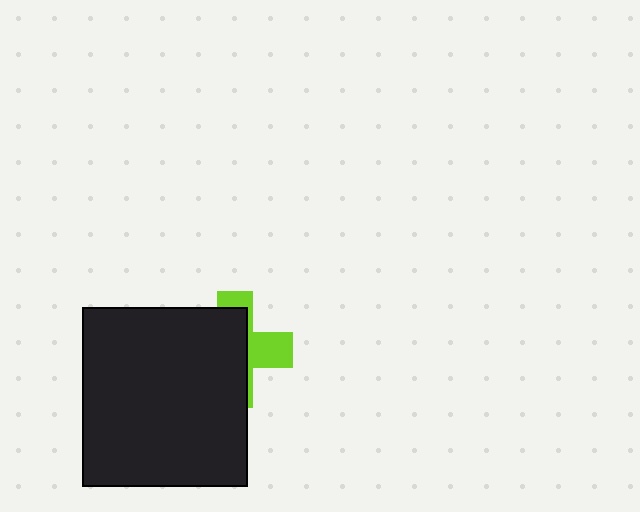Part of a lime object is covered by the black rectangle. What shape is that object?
It is a cross.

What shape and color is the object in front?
The object in front is a black rectangle.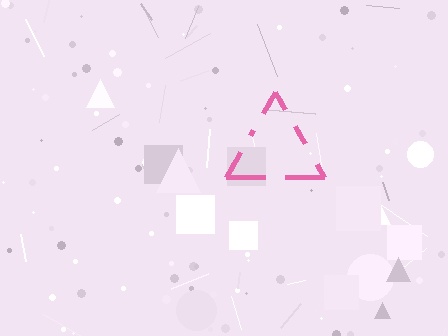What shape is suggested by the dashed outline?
The dashed outline suggests a triangle.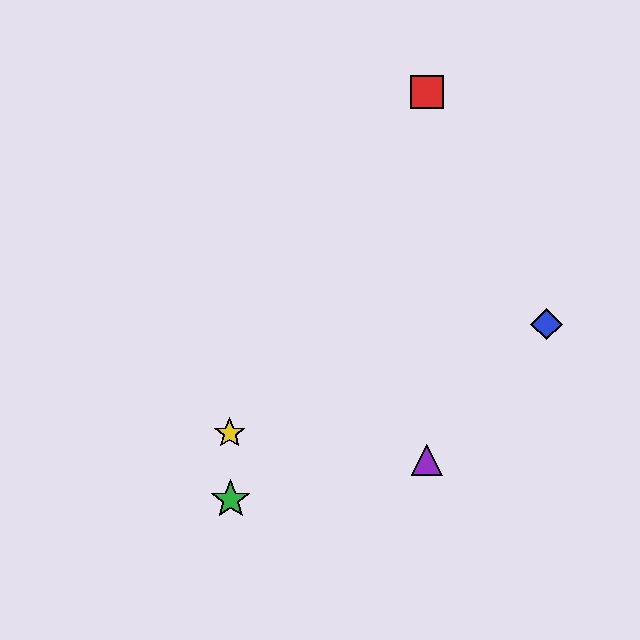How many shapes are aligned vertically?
2 shapes (the red square, the purple triangle) are aligned vertically.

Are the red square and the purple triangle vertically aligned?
Yes, both are at x≈427.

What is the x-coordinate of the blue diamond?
The blue diamond is at x≈546.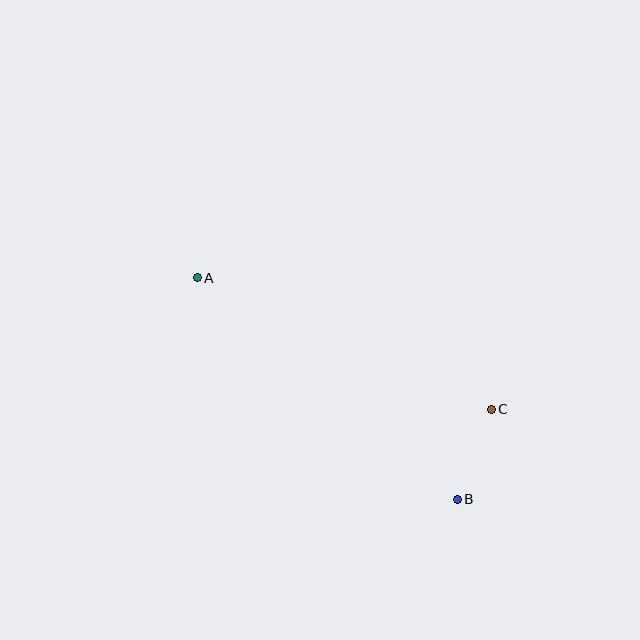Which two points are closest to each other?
Points B and C are closest to each other.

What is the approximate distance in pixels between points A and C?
The distance between A and C is approximately 322 pixels.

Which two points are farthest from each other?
Points A and B are farthest from each other.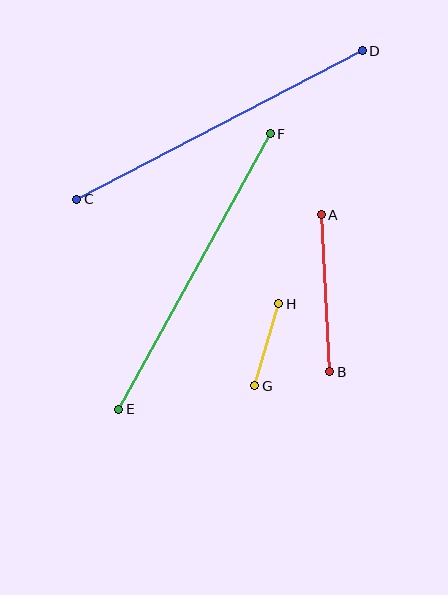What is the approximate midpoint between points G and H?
The midpoint is at approximately (267, 345) pixels.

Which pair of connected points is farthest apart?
Points C and D are farthest apart.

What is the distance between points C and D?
The distance is approximately 322 pixels.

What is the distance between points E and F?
The distance is approximately 314 pixels.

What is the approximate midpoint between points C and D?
The midpoint is at approximately (220, 125) pixels.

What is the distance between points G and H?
The distance is approximately 85 pixels.